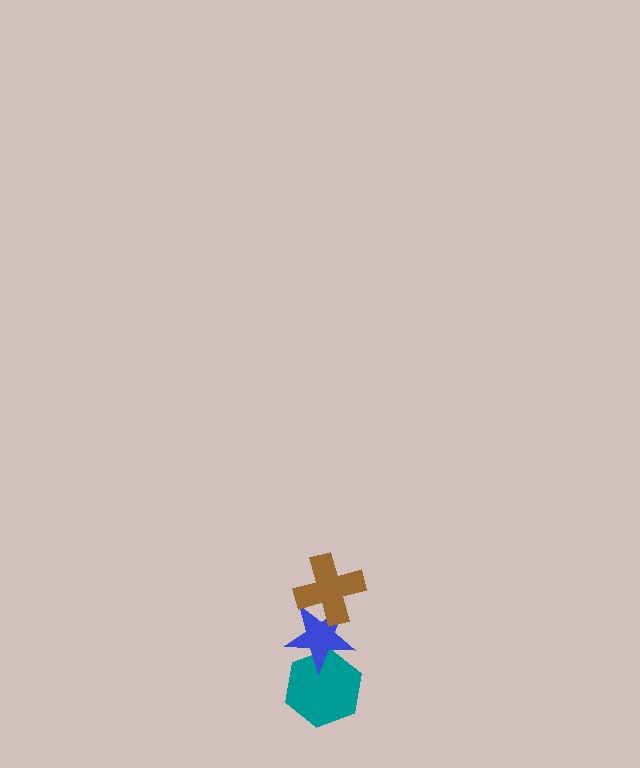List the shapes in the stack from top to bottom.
From top to bottom: the brown cross, the blue star, the teal hexagon.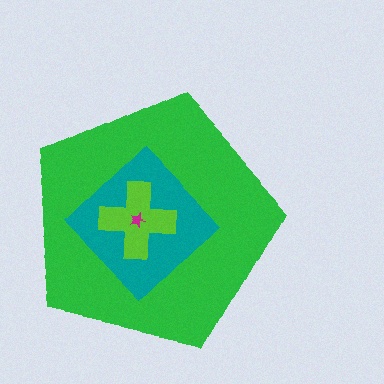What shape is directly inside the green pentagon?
The teal diamond.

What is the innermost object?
The magenta star.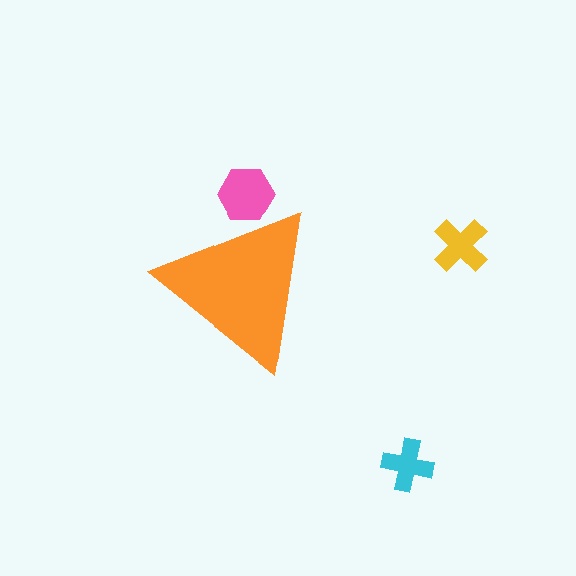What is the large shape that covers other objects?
An orange triangle.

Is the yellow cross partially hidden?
No, the yellow cross is fully visible.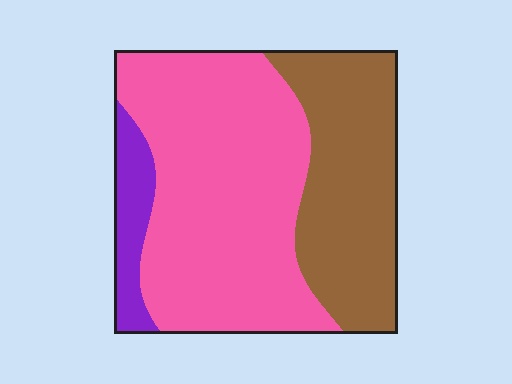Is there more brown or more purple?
Brown.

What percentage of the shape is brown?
Brown covers 33% of the shape.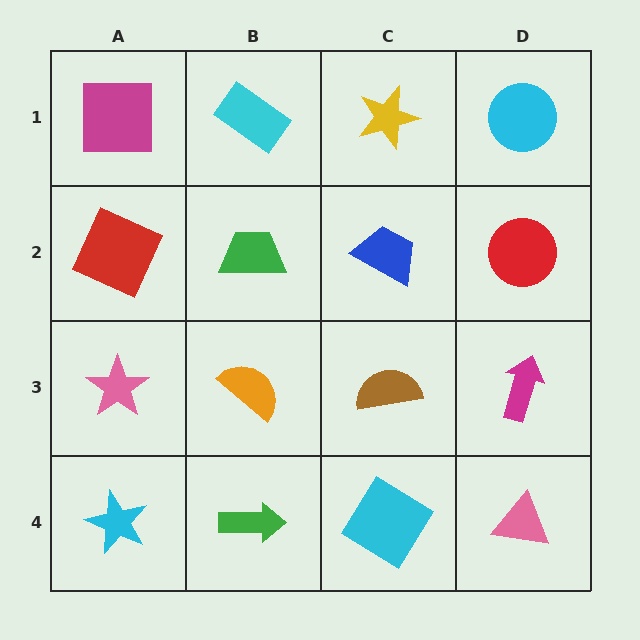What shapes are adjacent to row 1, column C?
A blue trapezoid (row 2, column C), a cyan rectangle (row 1, column B), a cyan circle (row 1, column D).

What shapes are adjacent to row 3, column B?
A green trapezoid (row 2, column B), a green arrow (row 4, column B), a pink star (row 3, column A), a brown semicircle (row 3, column C).